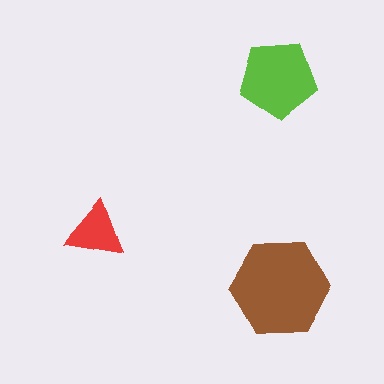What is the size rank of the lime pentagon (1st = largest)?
2nd.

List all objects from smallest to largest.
The red triangle, the lime pentagon, the brown hexagon.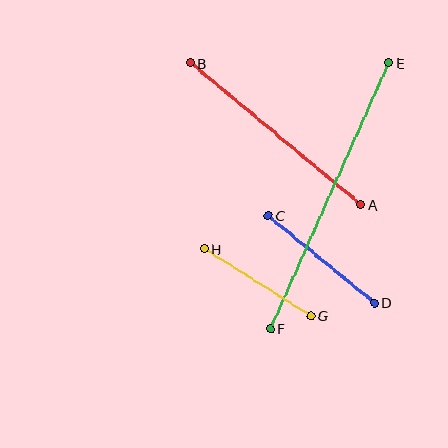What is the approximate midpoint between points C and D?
The midpoint is at approximately (321, 259) pixels.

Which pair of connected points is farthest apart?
Points E and F are farthest apart.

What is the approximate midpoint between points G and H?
The midpoint is at approximately (257, 282) pixels.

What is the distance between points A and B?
The distance is approximately 222 pixels.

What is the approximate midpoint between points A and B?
The midpoint is at approximately (275, 134) pixels.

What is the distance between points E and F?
The distance is approximately 291 pixels.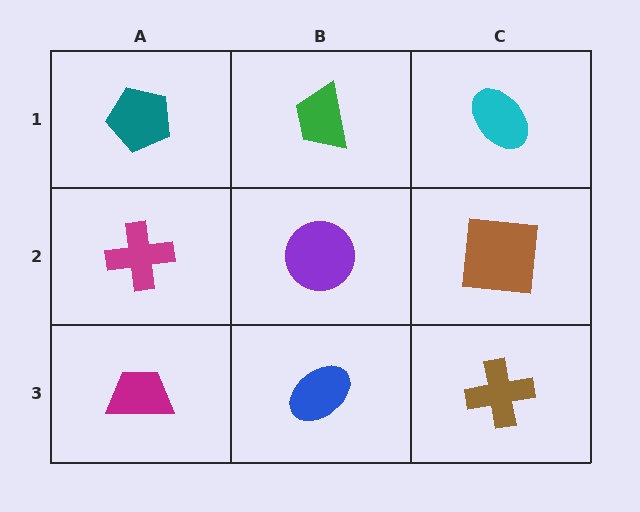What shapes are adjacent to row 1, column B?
A purple circle (row 2, column B), a teal pentagon (row 1, column A), a cyan ellipse (row 1, column C).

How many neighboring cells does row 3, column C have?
2.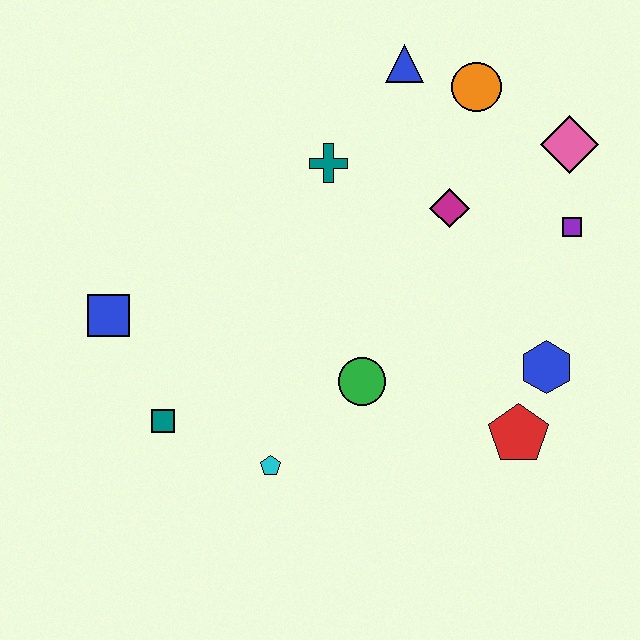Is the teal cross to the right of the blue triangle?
No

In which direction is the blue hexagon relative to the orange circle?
The blue hexagon is below the orange circle.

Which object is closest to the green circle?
The cyan pentagon is closest to the green circle.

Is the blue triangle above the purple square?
Yes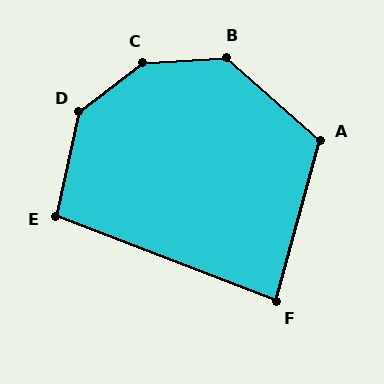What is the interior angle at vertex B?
Approximately 136 degrees (obtuse).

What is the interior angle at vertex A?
Approximately 116 degrees (obtuse).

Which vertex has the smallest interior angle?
F, at approximately 84 degrees.